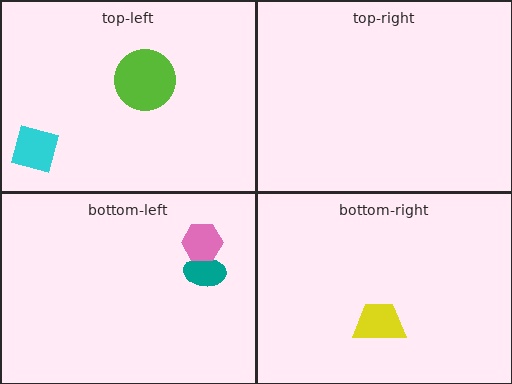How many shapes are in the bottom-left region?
2.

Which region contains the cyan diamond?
The top-left region.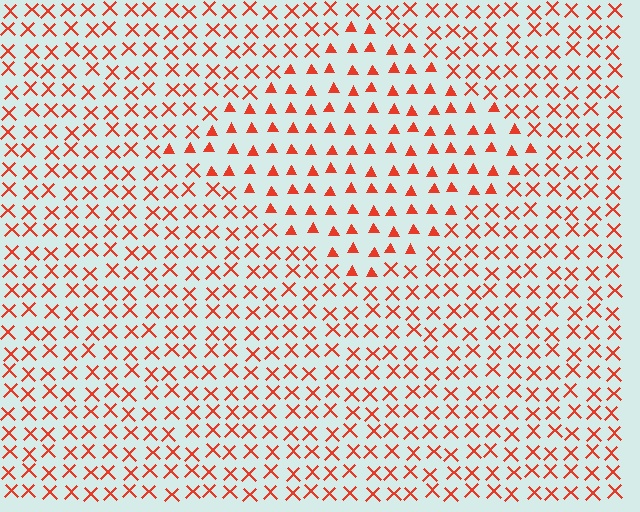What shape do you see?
I see a diamond.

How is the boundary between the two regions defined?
The boundary is defined by a change in element shape: triangles inside vs. X marks outside. All elements share the same color and spacing.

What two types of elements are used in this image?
The image uses triangles inside the diamond region and X marks outside it.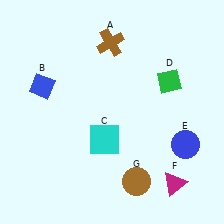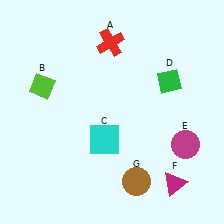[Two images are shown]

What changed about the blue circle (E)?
In Image 1, E is blue. In Image 2, it changed to magenta.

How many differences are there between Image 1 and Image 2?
There are 3 differences between the two images.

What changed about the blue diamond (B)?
In Image 1, B is blue. In Image 2, it changed to lime.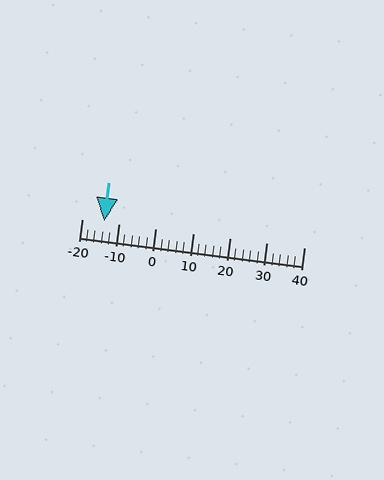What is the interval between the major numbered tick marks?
The major tick marks are spaced 10 units apart.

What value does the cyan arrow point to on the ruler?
The cyan arrow points to approximately -14.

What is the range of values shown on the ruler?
The ruler shows values from -20 to 40.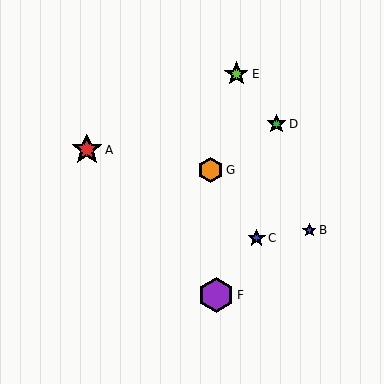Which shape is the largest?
The purple hexagon (labeled F) is the largest.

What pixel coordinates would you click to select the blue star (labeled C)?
Click at (257, 238) to select the blue star C.